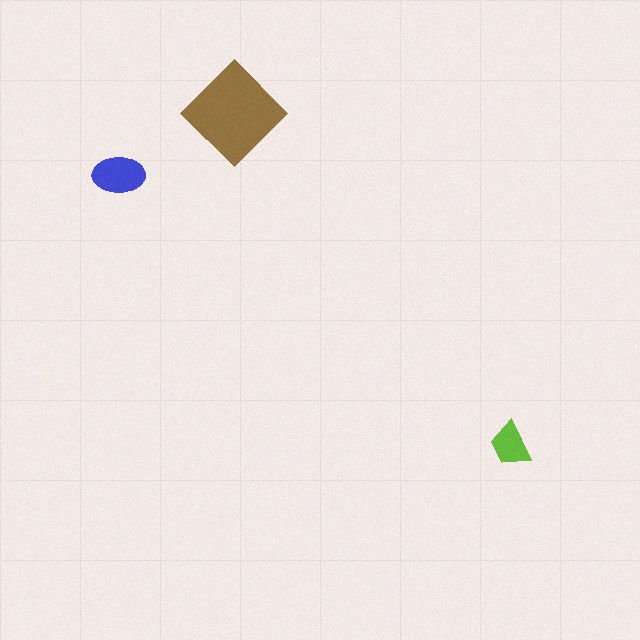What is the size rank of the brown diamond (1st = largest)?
1st.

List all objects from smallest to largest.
The lime trapezoid, the blue ellipse, the brown diamond.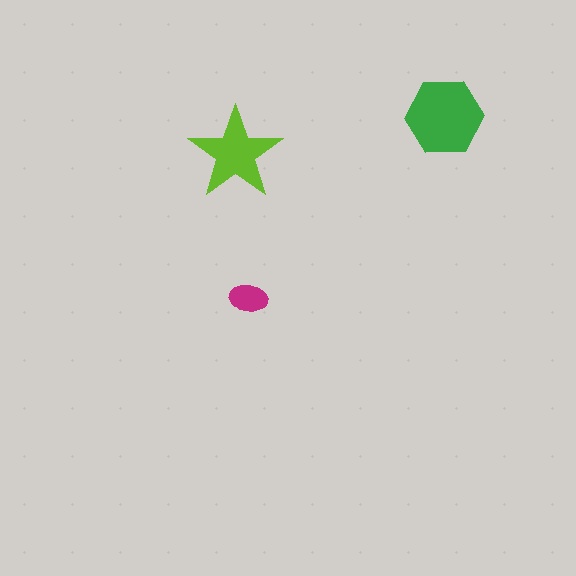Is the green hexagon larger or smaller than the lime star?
Larger.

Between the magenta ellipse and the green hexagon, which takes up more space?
The green hexagon.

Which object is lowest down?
The magenta ellipse is bottommost.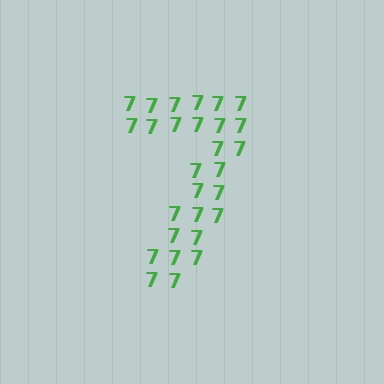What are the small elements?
The small elements are digit 7's.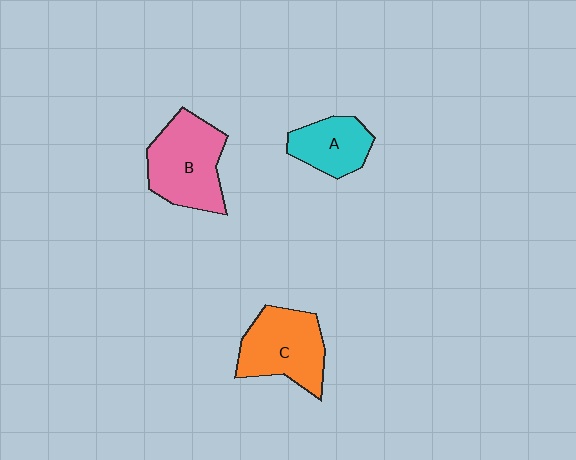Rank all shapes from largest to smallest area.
From largest to smallest: B (pink), C (orange), A (cyan).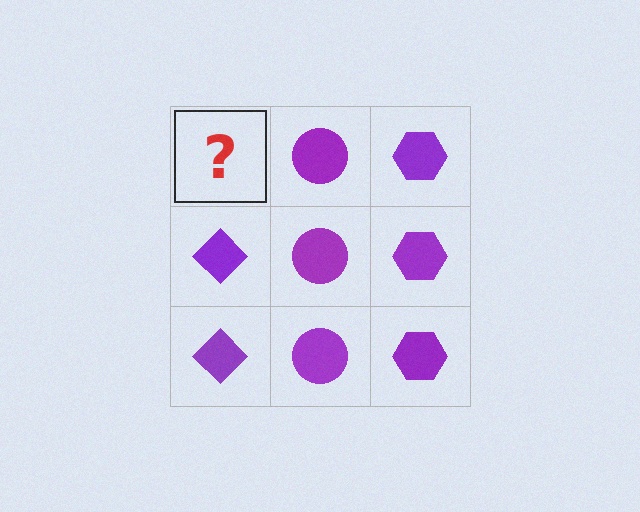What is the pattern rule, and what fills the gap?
The rule is that each column has a consistent shape. The gap should be filled with a purple diamond.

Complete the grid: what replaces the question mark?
The question mark should be replaced with a purple diamond.